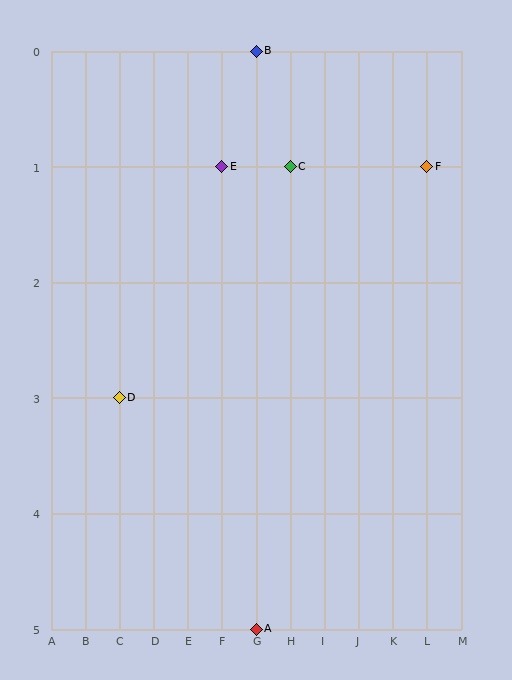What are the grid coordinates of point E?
Point E is at grid coordinates (F, 1).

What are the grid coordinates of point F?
Point F is at grid coordinates (L, 1).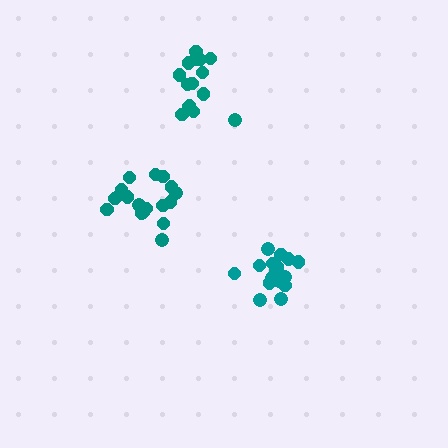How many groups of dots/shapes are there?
There are 3 groups.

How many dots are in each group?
Group 1: 18 dots, Group 2: 18 dots, Group 3: 15 dots (51 total).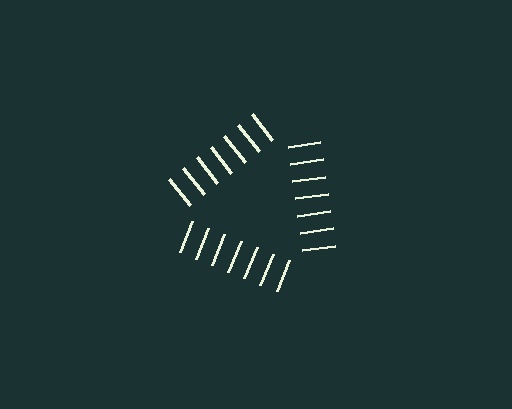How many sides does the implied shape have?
3 sides — the line-ends trace a triangle.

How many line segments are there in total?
21 — 7 along each of the 3 edges.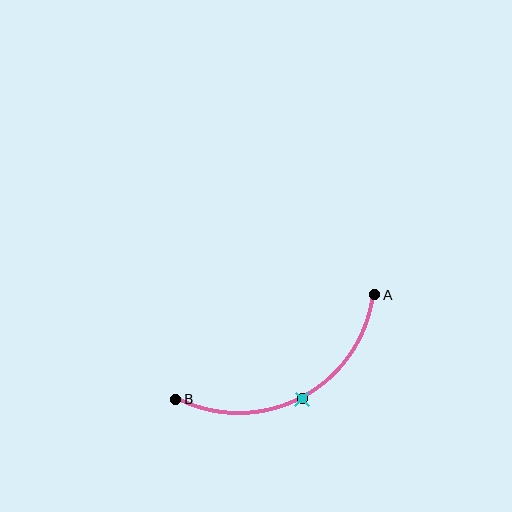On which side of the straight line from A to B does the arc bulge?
The arc bulges below the straight line connecting A and B.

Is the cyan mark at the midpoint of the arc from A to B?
Yes. The cyan mark lies on the arc at equal arc-length from both A and B — it is the arc midpoint.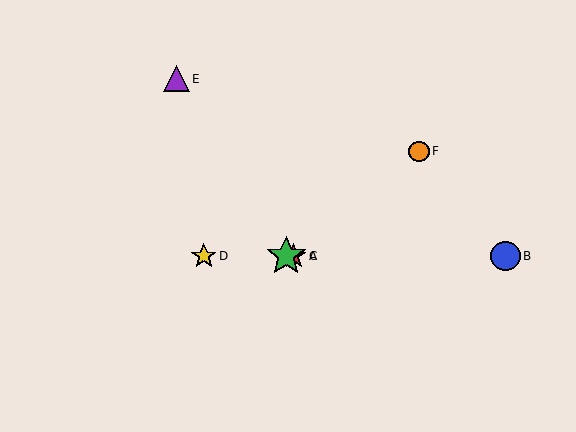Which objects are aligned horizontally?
Objects A, B, C, D are aligned horizontally.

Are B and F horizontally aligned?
No, B is at y≈256 and F is at y≈152.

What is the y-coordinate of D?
Object D is at y≈256.